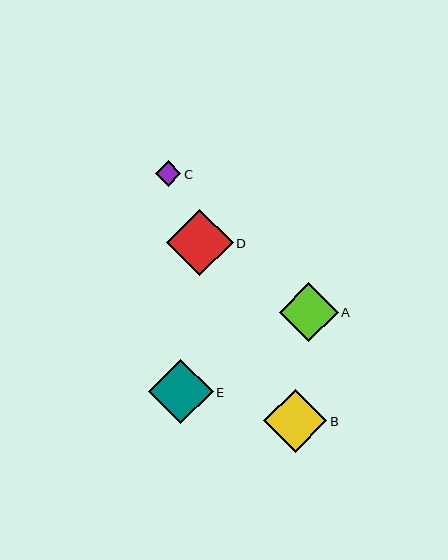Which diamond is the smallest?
Diamond C is the smallest with a size of approximately 25 pixels.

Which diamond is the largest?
Diamond D is the largest with a size of approximately 66 pixels.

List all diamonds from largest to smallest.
From largest to smallest: D, E, B, A, C.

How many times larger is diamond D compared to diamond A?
Diamond D is approximately 1.1 times the size of diamond A.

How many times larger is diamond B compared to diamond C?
Diamond B is approximately 2.5 times the size of diamond C.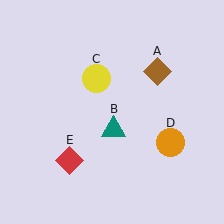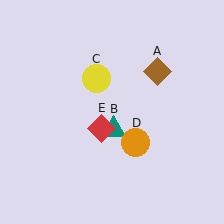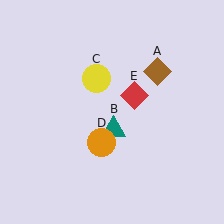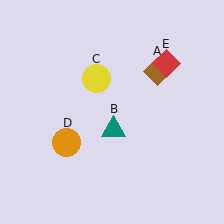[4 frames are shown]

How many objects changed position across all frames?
2 objects changed position: orange circle (object D), red diamond (object E).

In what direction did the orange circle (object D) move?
The orange circle (object D) moved left.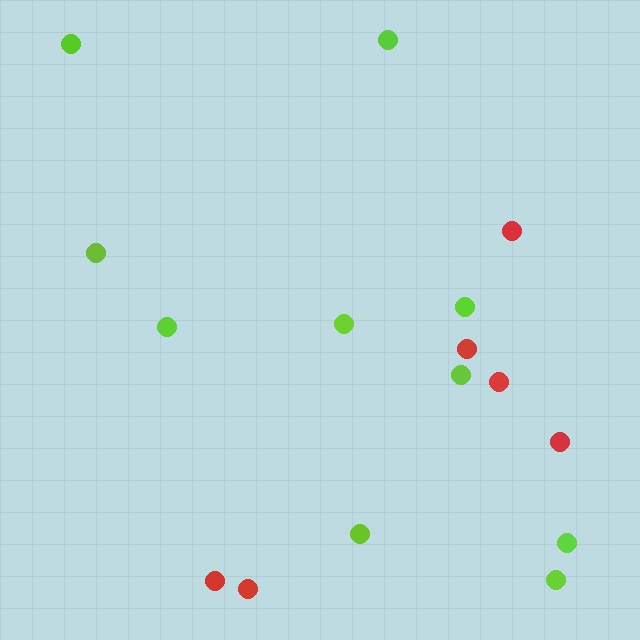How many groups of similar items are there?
There are 2 groups: one group of red circles (6) and one group of lime circles (10).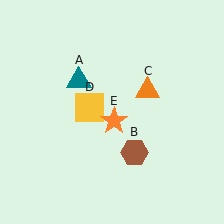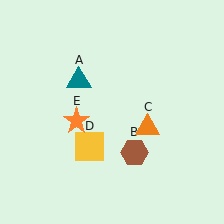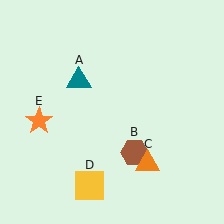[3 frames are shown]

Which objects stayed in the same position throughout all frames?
Teal triangle (object A) and brown hexagon (object B) remained stationary.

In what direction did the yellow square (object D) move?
The yellow square (object D) moved down.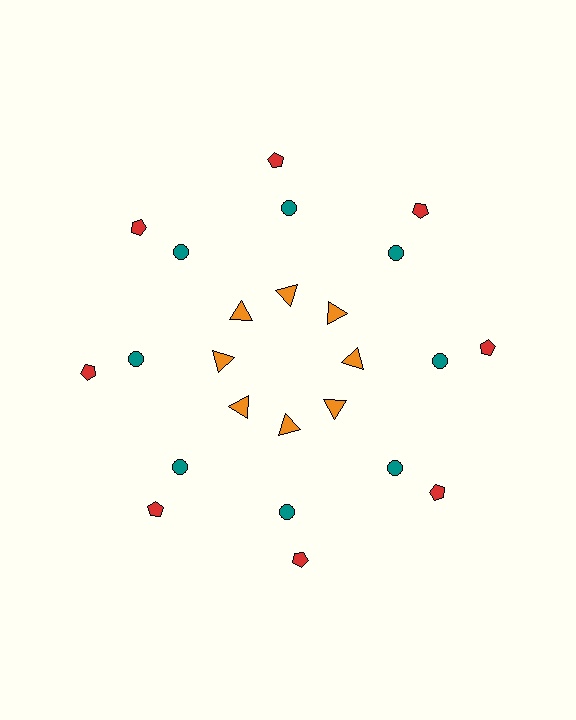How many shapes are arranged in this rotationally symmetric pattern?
There are 24 shapes, arranged in 8 groups of 3.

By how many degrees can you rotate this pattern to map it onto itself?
The pattern maps onto itself every 45 degrees of rotation.